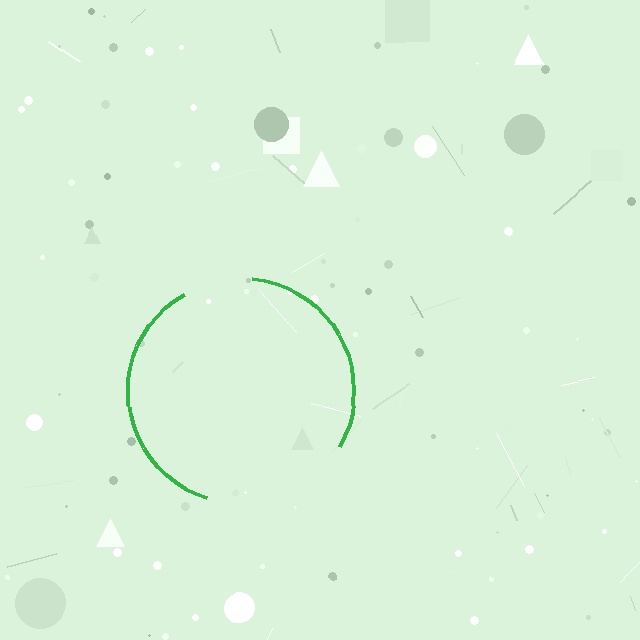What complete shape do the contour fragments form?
The contour fragments form a circle.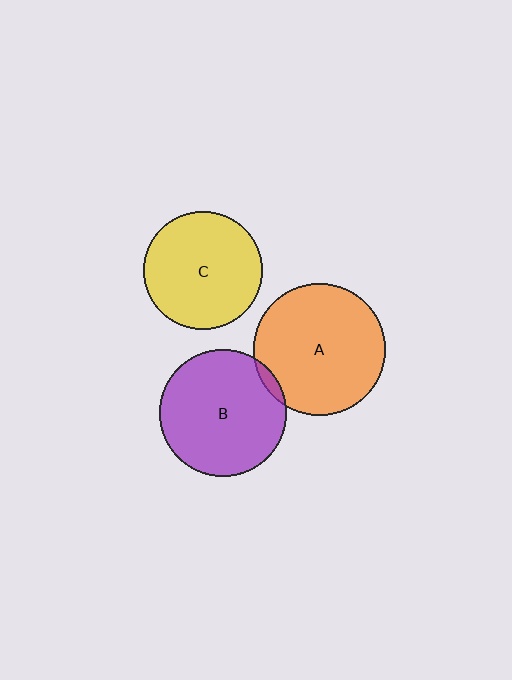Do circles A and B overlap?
Yes.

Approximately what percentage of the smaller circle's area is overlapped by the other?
Approximately 5%.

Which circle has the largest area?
Circle A (orange).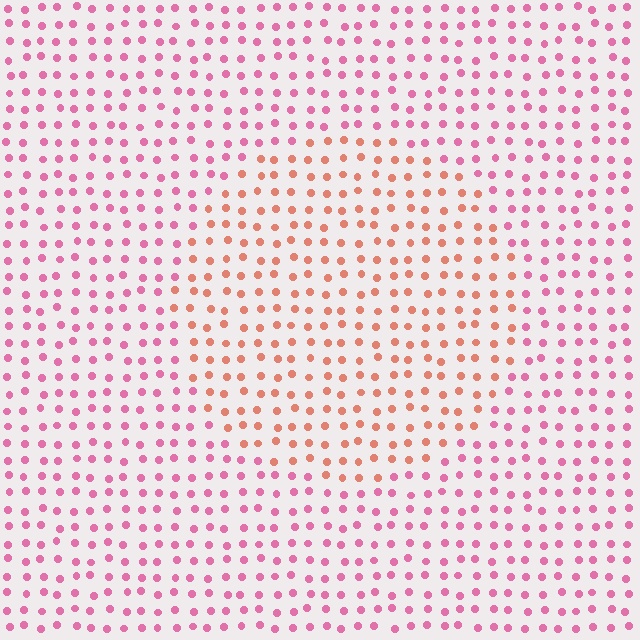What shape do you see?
I see a circle.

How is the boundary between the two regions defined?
The boundary is defined purely by a slight shift in hue (about 39 degrees). Spacing, size, and orientation are identical on both sides.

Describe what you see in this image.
The image is filled with small pink elements in a uniform arrangement. A circle-shaped region is visible where the elements are tinted to a slightly different hue, forming a subtle color boundary.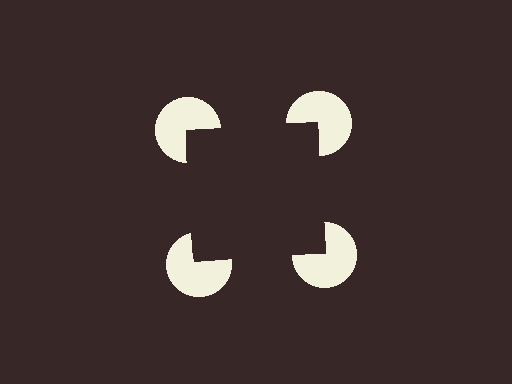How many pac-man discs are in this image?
There are 4 — one at each vertex of the illusory square.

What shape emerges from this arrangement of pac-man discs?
An illusory square — its edges are inferred from the aligned wedge cuts in the pac-man discs, not physically drawn.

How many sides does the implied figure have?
4 sides.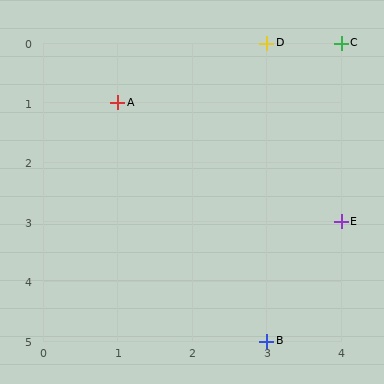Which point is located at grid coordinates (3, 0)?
Point D is at (3, 0).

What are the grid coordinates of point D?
Point D is at grid coordinates (3, 0).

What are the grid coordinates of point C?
Point C is at grid coordinates (4, 0).